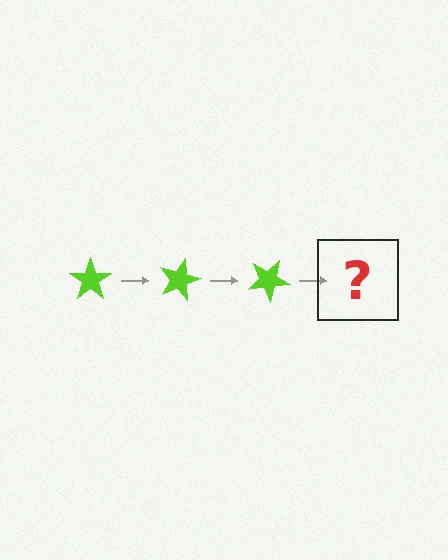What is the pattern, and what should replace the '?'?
The pattern is that the star rotates 15 degrees each step. The '?' should be a lime star rotated 45 degrees.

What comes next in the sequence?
The next element should be a lime star rotated 45 degrees.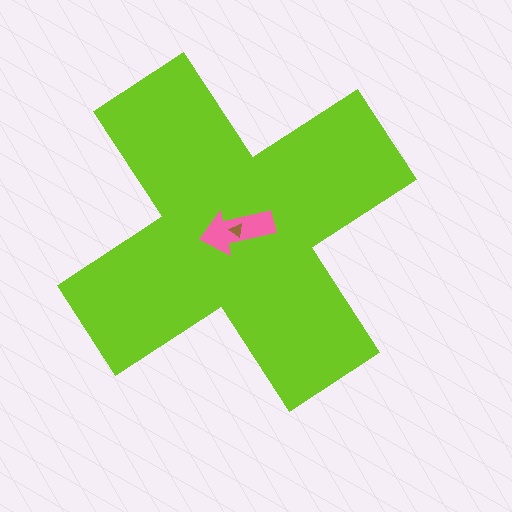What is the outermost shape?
The lime cross.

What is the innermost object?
The brown triangle.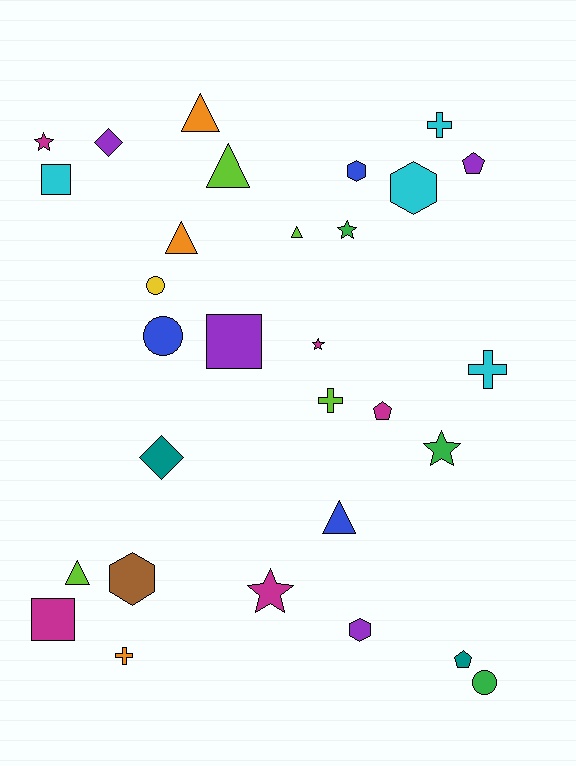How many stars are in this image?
There are 5 stars.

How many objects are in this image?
There are 30 objects.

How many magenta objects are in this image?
There are 5 magenta objects.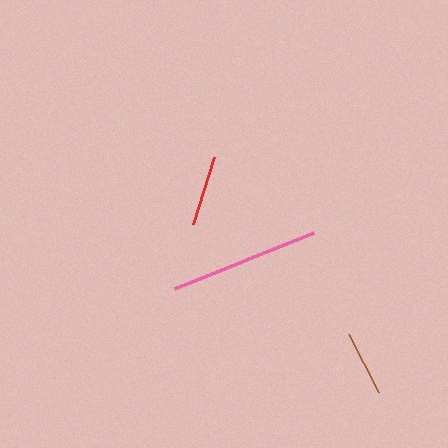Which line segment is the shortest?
The brown line is the shortest at approximately 65 pixels.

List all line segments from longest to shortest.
From longest to shortest: pink, red, brown.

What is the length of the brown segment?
The brown segment is approximately 65 pixels long.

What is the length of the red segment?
The red segment is approximately 71 pixels long.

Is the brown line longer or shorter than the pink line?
The pink line is longer than the brown line.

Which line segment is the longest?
The pink line is the longest at approximately 149 pixels.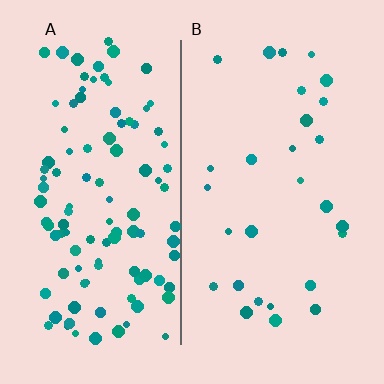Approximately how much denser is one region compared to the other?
Approximately 3.8× — region A over region B.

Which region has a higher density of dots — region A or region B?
A (the left).